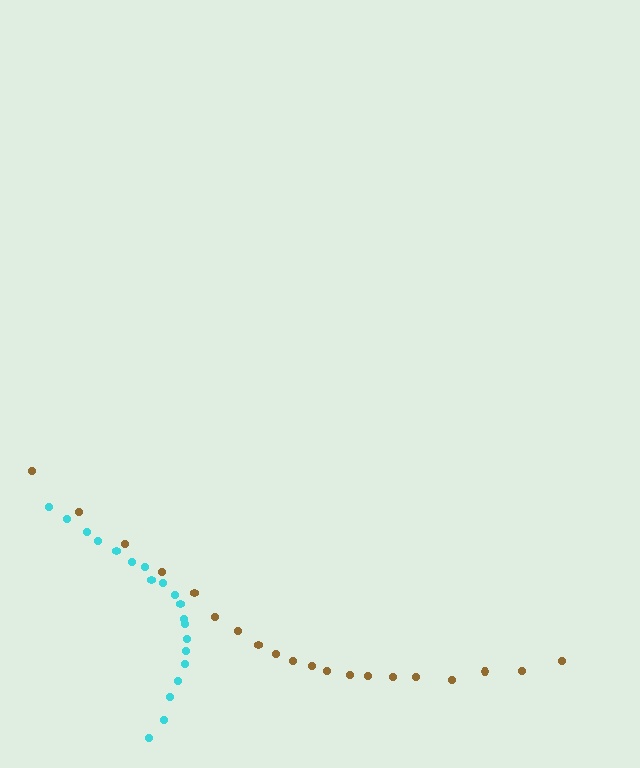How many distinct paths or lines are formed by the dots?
There are 2 distinct paths.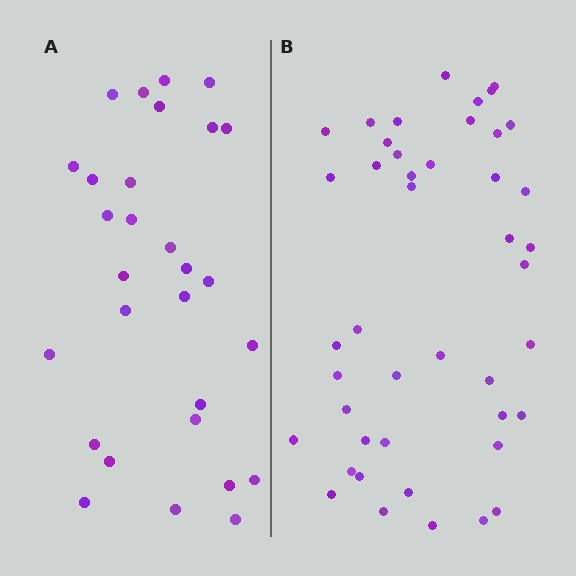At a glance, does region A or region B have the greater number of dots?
Region B (the right region) has more dots.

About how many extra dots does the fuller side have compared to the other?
Region B has approximately 15 more dots than region A.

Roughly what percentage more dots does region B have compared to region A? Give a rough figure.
About 50% more.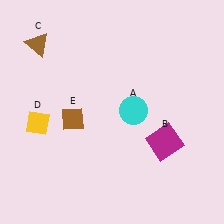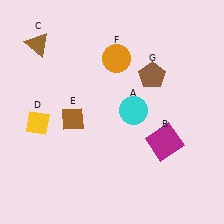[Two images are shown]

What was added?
An orange circle (F), a brown pentagon (G) were added in Image 2.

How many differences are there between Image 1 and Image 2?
There are 2 differences between the two images.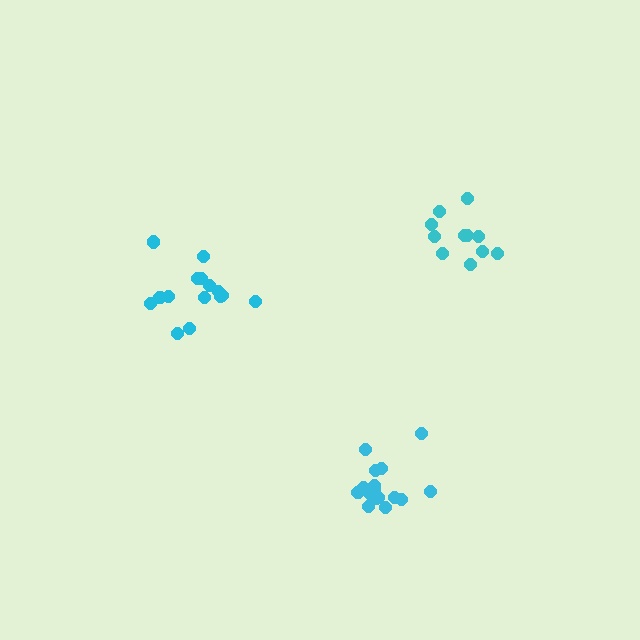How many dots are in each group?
Group 1: 16 dots, Group 2: 15 dots, Group 3: 11 dots (42 total).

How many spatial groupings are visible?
There are 3 spatial groupings.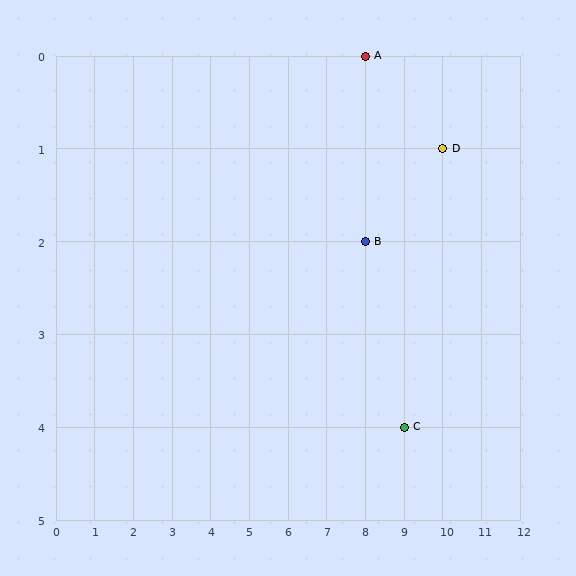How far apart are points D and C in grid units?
Points D and C are 1 column and 3 rows apart (about 3.2 grid units diagonally).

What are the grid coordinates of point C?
Point C is at grid coordinates (9, 4).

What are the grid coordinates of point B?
Point B is at grid coordinates (8, 2).